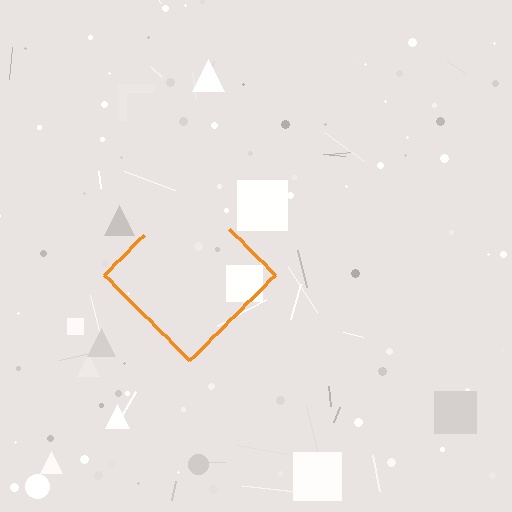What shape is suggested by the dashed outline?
The dashed outline suggests a diamond.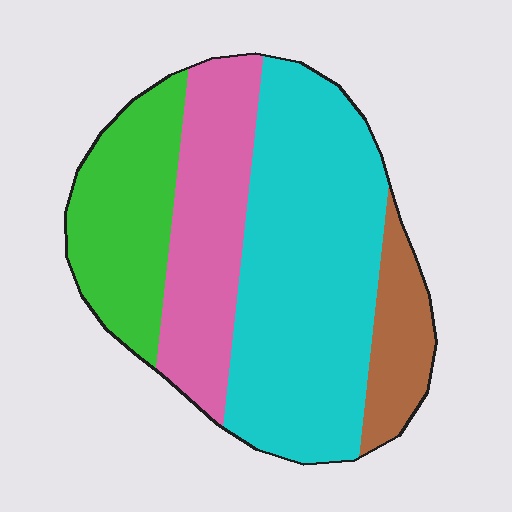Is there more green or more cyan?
Cyan.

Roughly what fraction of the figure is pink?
Pink takes up about one quarter (1/4) of the figure.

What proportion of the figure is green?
Green covers 21% of the figure.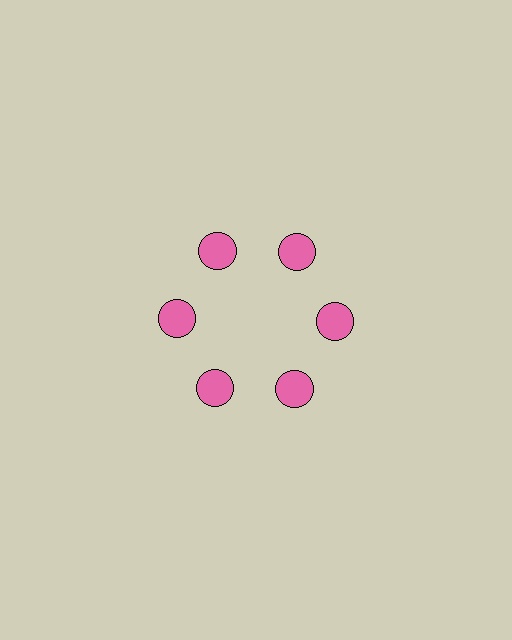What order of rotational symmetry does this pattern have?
This pattern has 6-fold rotational symmetry.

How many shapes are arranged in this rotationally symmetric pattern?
There are 6 shapes, arranged in 6 groups of 1.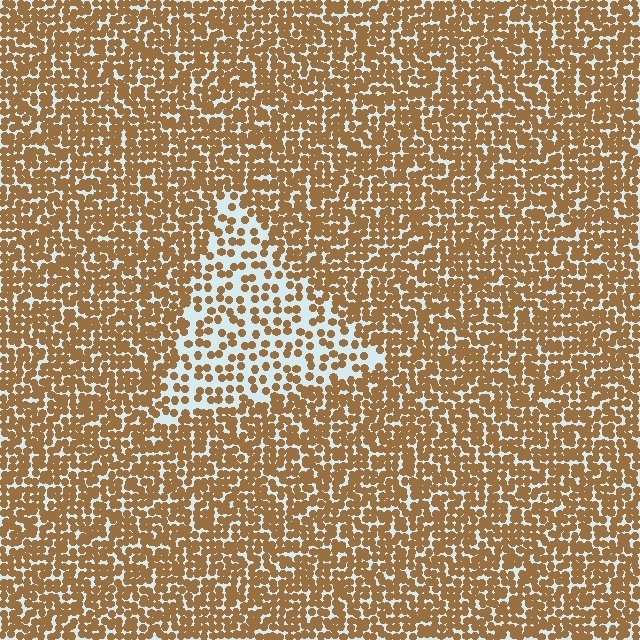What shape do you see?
I see a triangle.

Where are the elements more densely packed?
The elements are more densely packed outside the triangle boundary.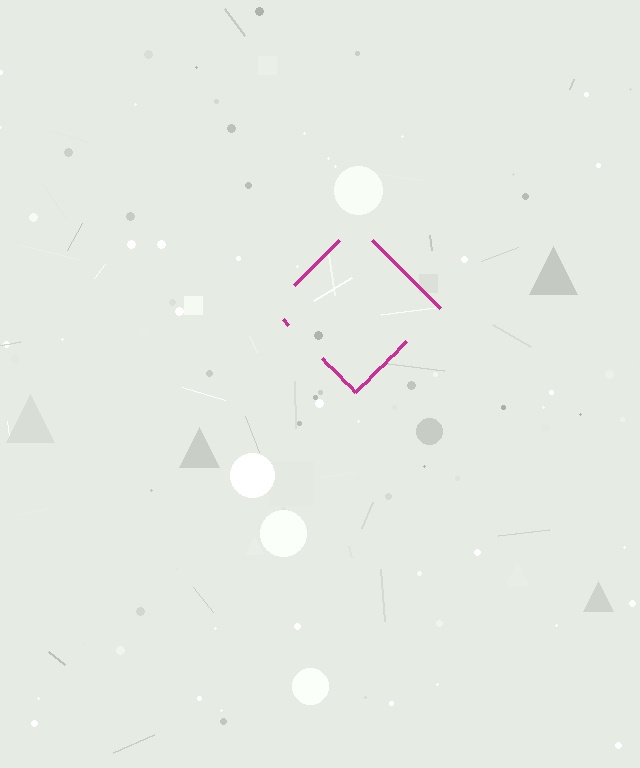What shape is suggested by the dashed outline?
The dashed outline suggests a diamond.